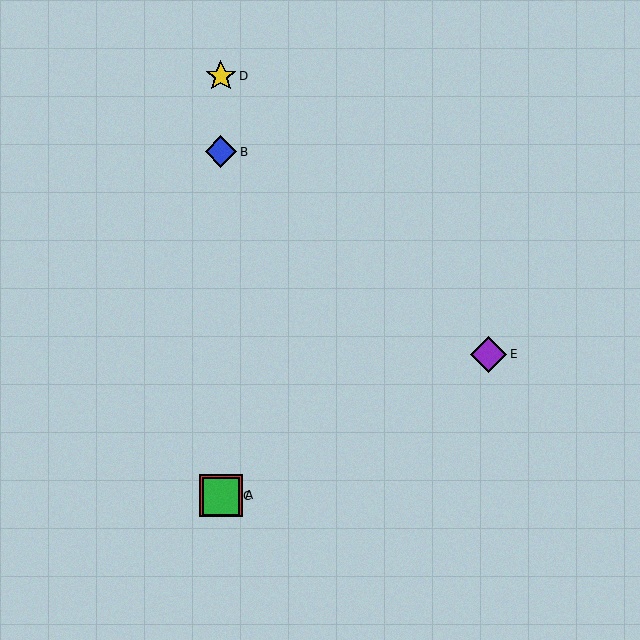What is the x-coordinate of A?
Object A is at x≈221.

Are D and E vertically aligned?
No, D is at x≈221 and E is at x≈489.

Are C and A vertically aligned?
Yes, both are at x≈221.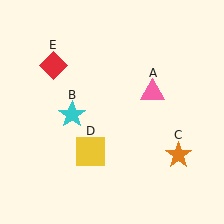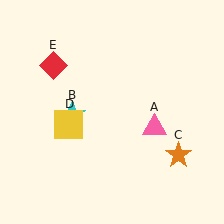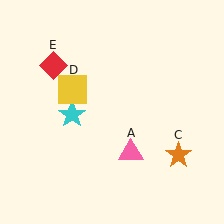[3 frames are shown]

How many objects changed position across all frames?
2 objects changed position: pink triangle (object A), yellow square (object D).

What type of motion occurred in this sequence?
The pink triangle (object A), yellow square (object D) rotated clockwise around the center of the scene.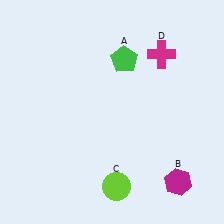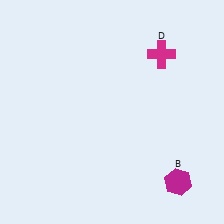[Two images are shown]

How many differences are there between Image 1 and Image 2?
There are 2 differences between the two images.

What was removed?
The green pentagon (A), the lime circle (C) were removed in Image 2.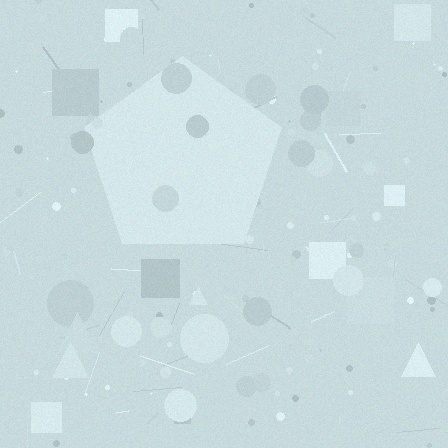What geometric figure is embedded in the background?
A pentagon is embedded in the background.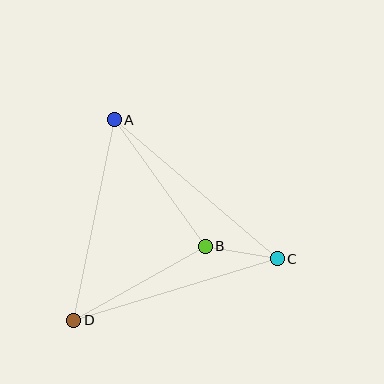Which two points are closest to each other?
Points B and C are closest to each other.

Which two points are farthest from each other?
Points A and C are farthest from each other.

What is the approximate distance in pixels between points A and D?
The distance between A and D is approximately 205 pixels.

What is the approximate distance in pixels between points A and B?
The distance between A and B is approximately 156 pixels.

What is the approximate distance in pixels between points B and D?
The distance between B and D is approximately 151 pixels.